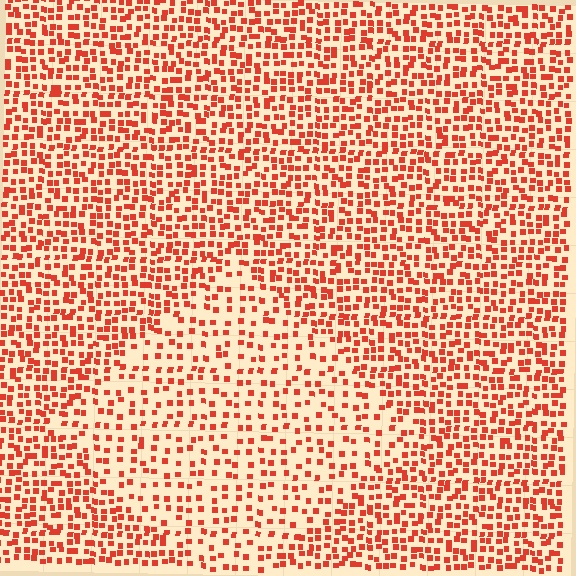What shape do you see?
I see a diamond.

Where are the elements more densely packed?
The elements are more densely packed outside the diamond boundary.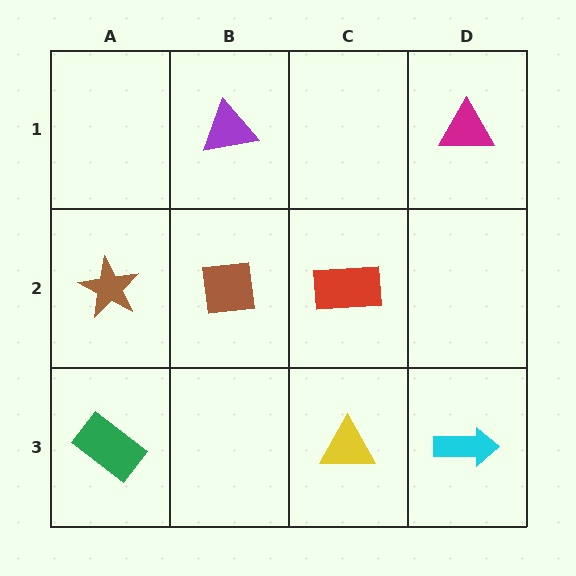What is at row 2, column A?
A brown star.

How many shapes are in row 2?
3 shapes.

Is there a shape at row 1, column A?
No, that cell is empty.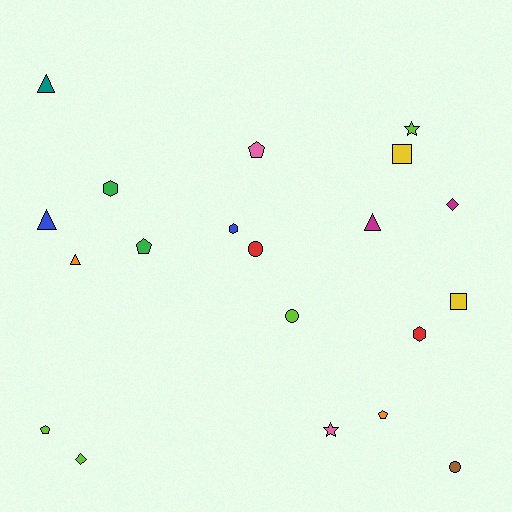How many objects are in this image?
There are 20 objects.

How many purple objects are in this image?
There are no purple objects.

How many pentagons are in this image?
There are 4 pentagons.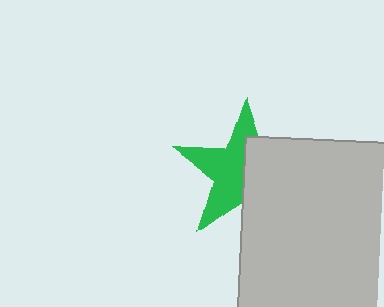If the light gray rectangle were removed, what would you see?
You would see the complete green star.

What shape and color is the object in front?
The object in front is a light gray rectangle.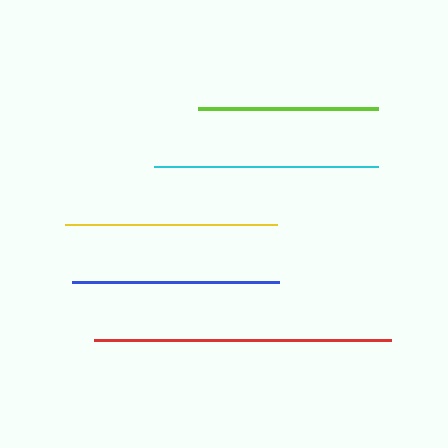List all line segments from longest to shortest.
From longest to shortest: red, cyan, yellow, blue, lime.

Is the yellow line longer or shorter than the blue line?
The yellow line is longer than the blue line.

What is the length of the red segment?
The red segment is approximately 297 pixels long.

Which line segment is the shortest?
The lime line is the shortest at approximately 180 pixels.